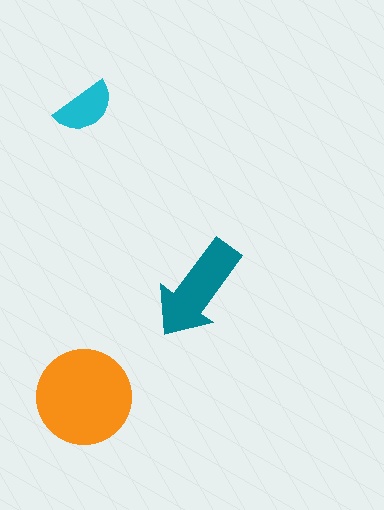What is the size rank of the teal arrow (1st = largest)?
2nd.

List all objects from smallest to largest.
The cyan semicircle, the teal arrow, the orange circle.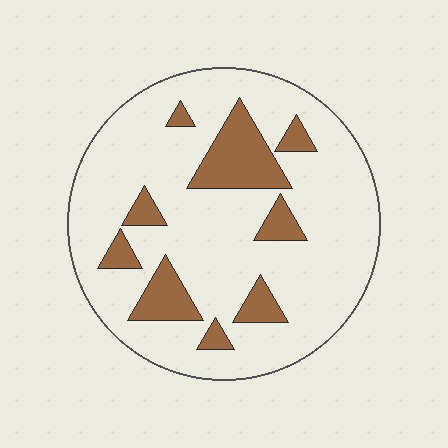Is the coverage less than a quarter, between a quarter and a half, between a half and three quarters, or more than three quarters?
Less than a quarter.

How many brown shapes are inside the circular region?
9.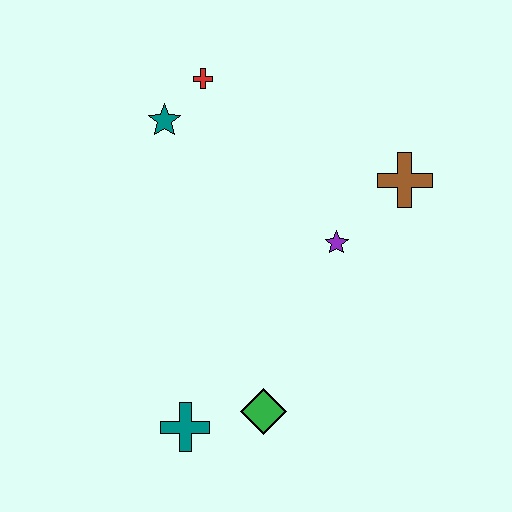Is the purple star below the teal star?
Yes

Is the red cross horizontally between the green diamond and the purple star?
No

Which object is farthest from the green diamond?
The red cross is farthest from the green diamond.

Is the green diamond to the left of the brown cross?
Yes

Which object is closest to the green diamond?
The teal cross is closest to the green diamond.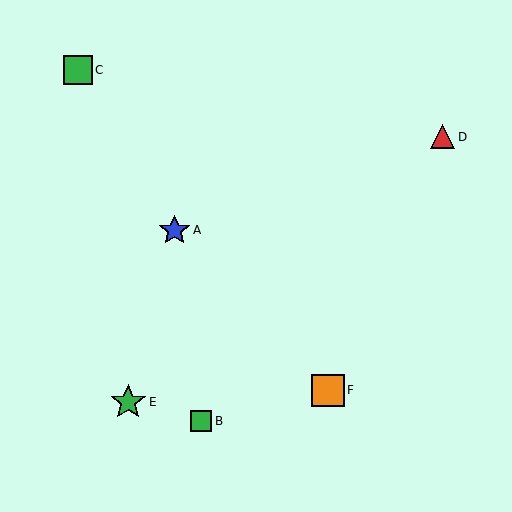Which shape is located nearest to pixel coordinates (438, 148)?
The red triangle (labeled D) at (443, 137) is nearest to that location.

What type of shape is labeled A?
Shape A is a blue star.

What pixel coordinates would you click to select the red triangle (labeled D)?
Click at (443, 137) to select the red triangle D.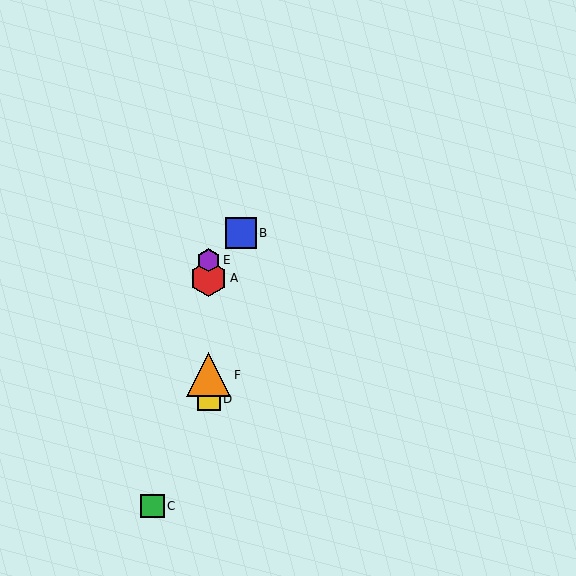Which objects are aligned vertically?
Objects A, D, E, F are aligned vertically.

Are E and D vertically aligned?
Yes, both are at x≈209.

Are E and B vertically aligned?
No, E is at x≈209 and B is at x≈241.